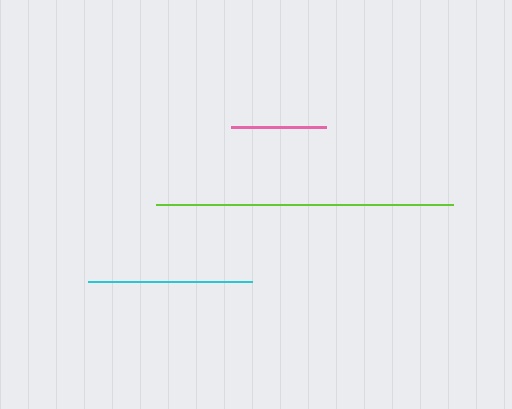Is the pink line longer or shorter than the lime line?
The lime line is longer than the pink line.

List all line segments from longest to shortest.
From longest to shortest: lime, cyan, pink.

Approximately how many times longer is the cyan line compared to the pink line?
The cyan line is approximately 1.7 times the length of the pink line.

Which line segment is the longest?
The lime line is the longest at approximately 297 pixels.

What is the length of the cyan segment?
The cyan segment is approximately 164 pixels long.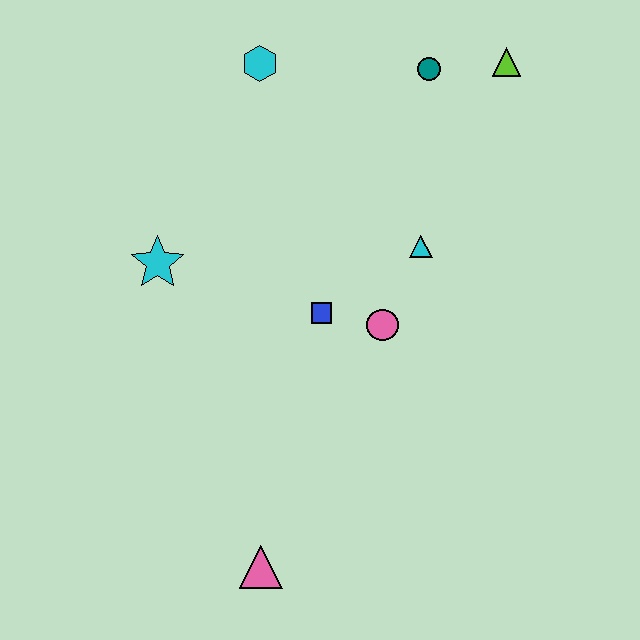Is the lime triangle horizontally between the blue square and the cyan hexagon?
No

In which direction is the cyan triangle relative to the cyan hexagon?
The cyan triangle is below the cyan hexagon.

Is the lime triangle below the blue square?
No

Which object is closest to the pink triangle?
The blue square is closest to the pink triangle.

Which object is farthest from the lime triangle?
The pink triangle is farthest from the lime triangle.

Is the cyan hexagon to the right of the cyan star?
Yes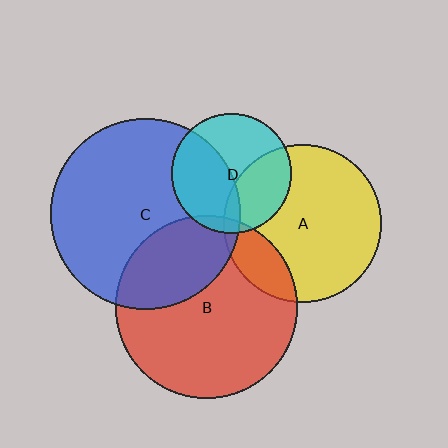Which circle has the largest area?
Circle C (blue).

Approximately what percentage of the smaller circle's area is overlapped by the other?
Approximately 5%.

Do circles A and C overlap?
Yes.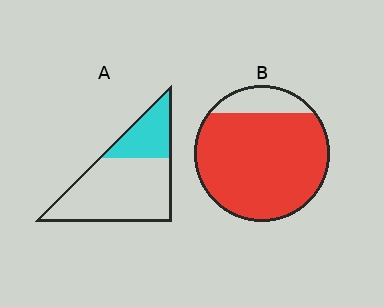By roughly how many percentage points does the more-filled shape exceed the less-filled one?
By roughly 55 percentage points (B over A).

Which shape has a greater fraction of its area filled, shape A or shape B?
Shape B.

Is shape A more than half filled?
No.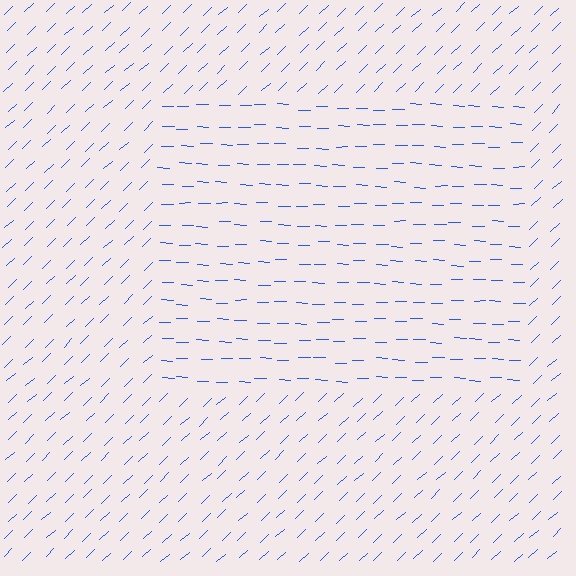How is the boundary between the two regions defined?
The boundary is defined purely by a change in line orientation (approximately 45 degrees difference). All lines are the same color and thickness.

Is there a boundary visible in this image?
Yes, there is a texture boundary formed by a change in line orientation.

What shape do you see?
I see a rectangle.